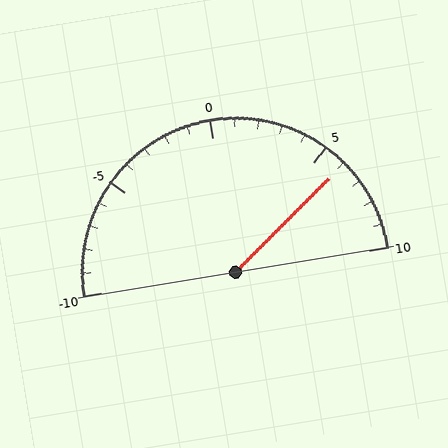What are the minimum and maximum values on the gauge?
The gauge ranges from -10 to 10.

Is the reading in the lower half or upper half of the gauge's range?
The reading is in the upper half of the range (-10 to 10).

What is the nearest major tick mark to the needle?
The nearest major tick mark is 5.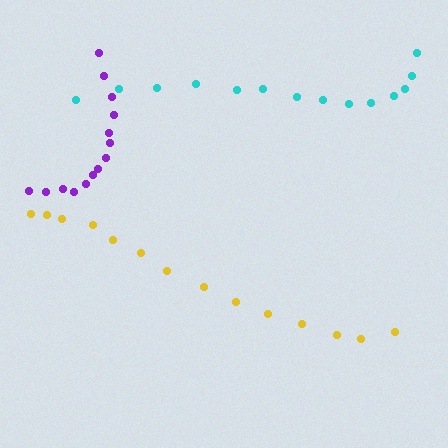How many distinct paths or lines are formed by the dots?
There are 3 distinct paths.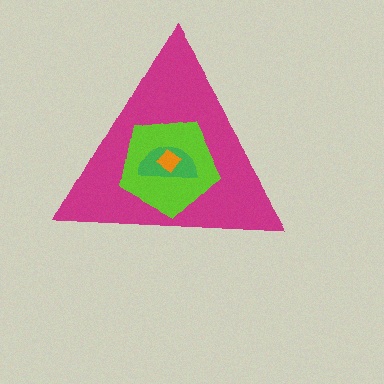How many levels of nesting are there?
4.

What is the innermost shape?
The orange diamond.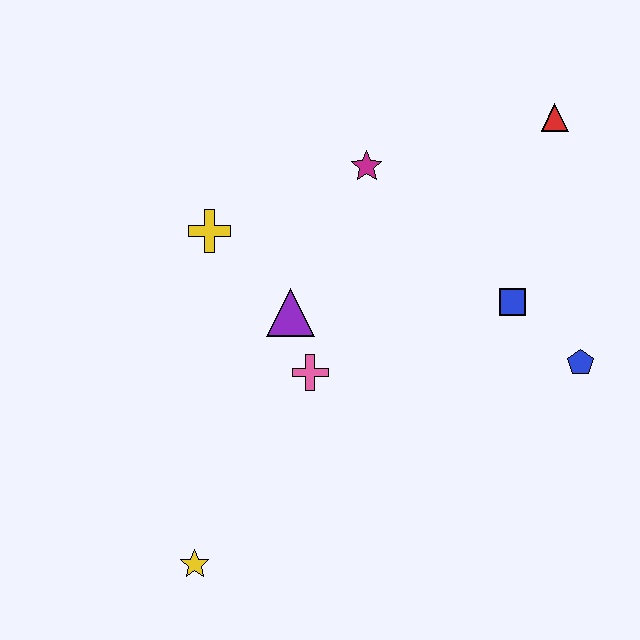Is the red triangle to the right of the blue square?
Yes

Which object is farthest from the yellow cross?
The blue pentagon is farthest from the yellow cross.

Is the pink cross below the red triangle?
Yes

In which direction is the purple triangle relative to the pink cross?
The purple triangle is above the pink cross.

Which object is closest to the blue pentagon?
The blue square is closest to the blue pentagon.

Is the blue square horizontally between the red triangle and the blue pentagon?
No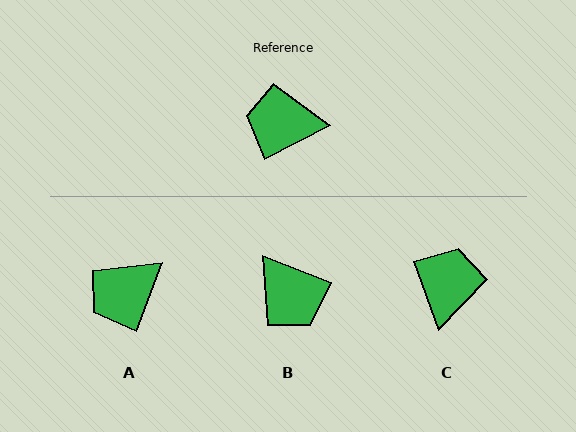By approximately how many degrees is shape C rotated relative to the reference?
Approximately 97 degrees clockwise.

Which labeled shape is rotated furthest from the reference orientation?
B, about 131 degrees away.